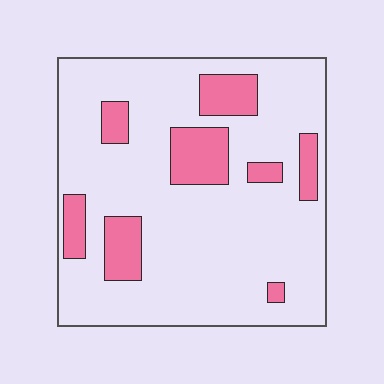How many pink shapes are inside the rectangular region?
8.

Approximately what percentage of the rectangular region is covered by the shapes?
Approximately 20%.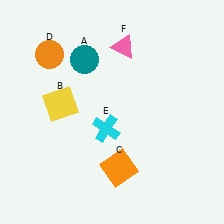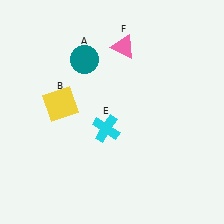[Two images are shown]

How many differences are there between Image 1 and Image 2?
There are 2 differences between the two images.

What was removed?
The orange circle (D), the orange square (C) were removed in Image 2.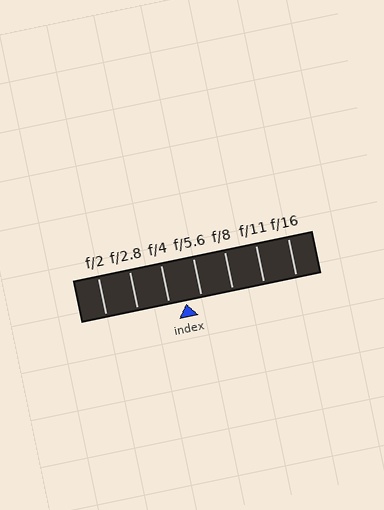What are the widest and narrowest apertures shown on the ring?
The widest aperture shown is f/2 and the narrowest is f/16.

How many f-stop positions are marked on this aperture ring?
There are 7 f-stop positions marked.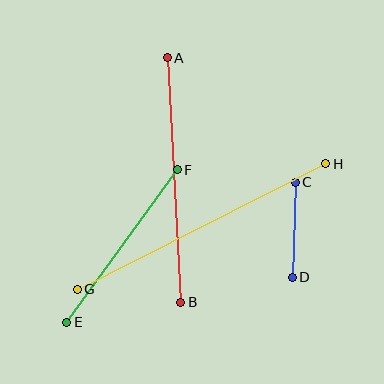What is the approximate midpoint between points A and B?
The midpoint is at approximately (174, 180) pixels.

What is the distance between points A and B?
The distance is approximately 245 pixels.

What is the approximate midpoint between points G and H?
The midpoint is at approximately (202, 227) pixels.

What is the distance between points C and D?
The distance is approximately 95 pixels.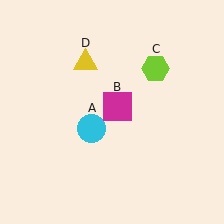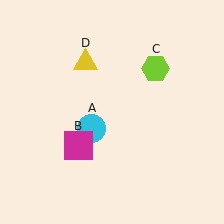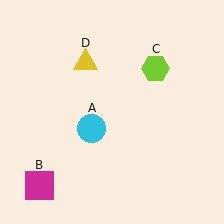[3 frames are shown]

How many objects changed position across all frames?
1 object changed position: magenta square (object B).